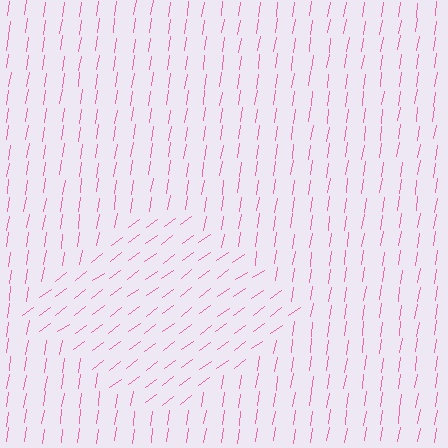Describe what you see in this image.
The image is filled with small pink line segments. A diamond region in the image has lines oriented differently from the surrounding lines, creating a visible texture boundary.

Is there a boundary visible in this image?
Yes, there is a texture boundary formed by a change in line orientation.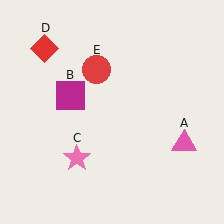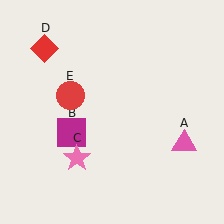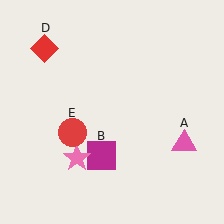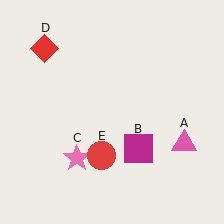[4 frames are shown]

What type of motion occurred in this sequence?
The magenta square (object B), red circle (object E) rotated counterclockwise around the center of the scene.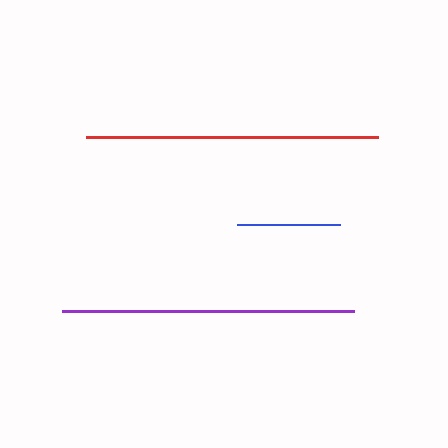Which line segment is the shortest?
The blue line is the shortest at approximately 103 pixels.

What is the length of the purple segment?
The purple segment is approximately 292 pixels long.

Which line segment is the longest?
The red line is the longest at approximately 292 pixels.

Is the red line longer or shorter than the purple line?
The red line is longer than the purple line.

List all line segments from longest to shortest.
From longest to shortest: red, purple, blue.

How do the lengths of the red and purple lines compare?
The red and purple lines are approximately the same length.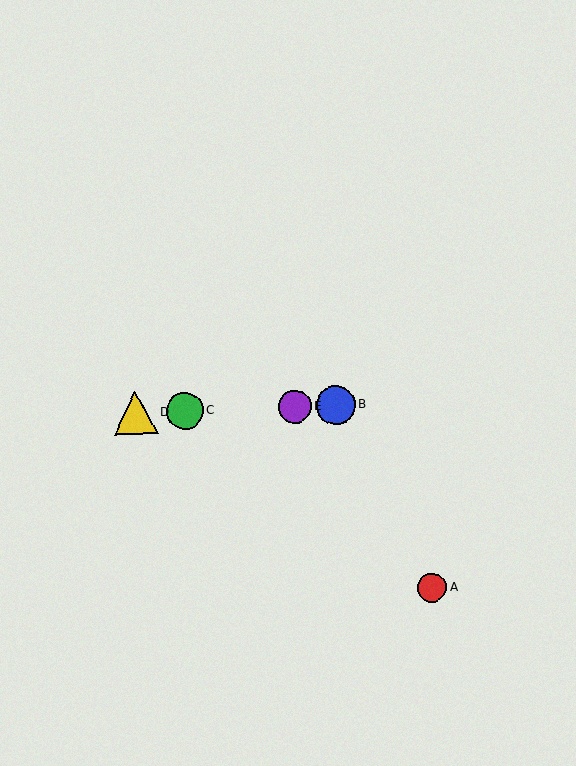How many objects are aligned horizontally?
4 objects (B, C, D, E) are aligned horizontally.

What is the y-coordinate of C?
Object C is at y≈411.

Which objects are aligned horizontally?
Objects B, C, D, E are aligned horizontally.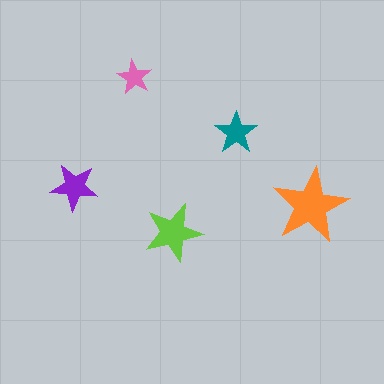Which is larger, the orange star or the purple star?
The orange one.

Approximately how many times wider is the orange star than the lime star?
About 1.5 times wider.